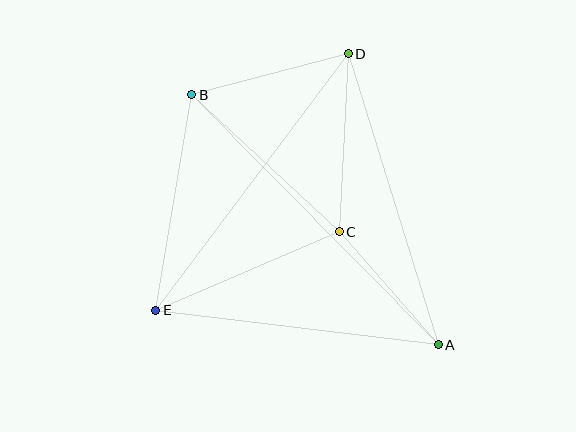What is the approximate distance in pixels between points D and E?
The distance between D and E is approximately 321 pixels.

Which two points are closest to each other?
Points A and C are closest to each other.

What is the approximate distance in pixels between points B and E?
The distance between B and E is approximately 219 pixels.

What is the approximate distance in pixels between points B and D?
The distance between B and D is approximately 162 pixels.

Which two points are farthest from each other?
Points A and B are farthest from each other.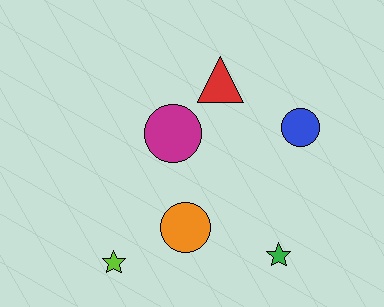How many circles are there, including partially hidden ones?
There are 3 circles.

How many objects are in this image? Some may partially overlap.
There are 6 objects.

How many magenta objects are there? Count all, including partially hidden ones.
There is 1 magenta object.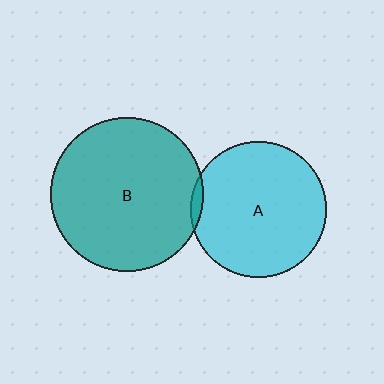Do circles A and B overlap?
Yes.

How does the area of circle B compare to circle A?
Approximately 1.3 times.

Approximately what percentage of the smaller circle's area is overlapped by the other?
Approximately 5%.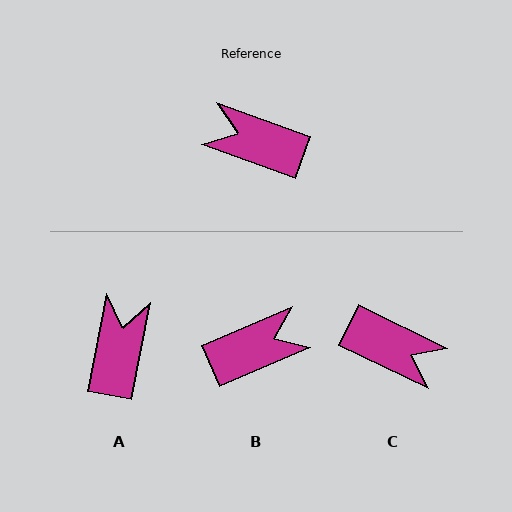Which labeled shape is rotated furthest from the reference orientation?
C, about 174 degrees away.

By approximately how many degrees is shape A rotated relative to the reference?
Approximately 81 degrees clockwise.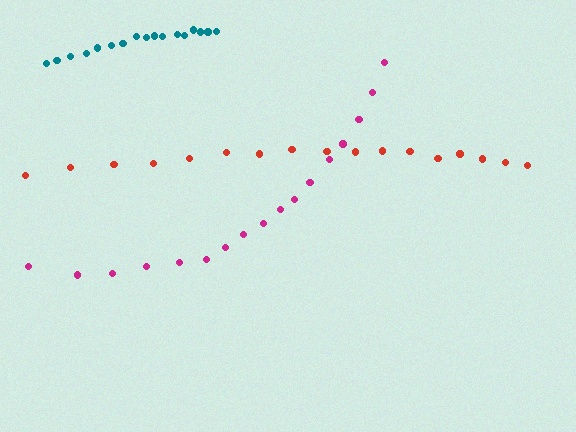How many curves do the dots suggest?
There are 3 distinct paths.